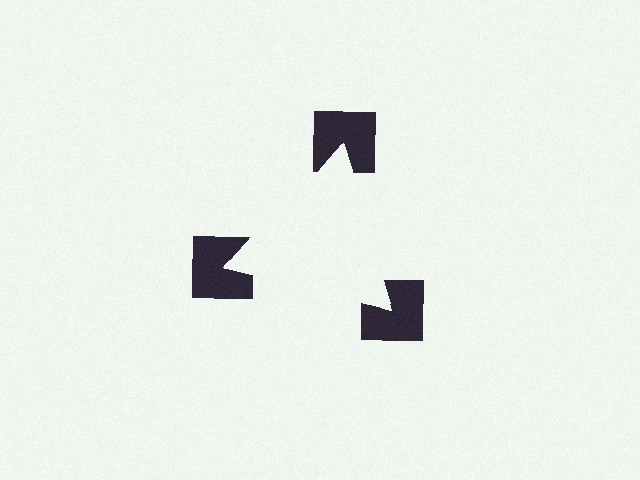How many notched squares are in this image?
There are 3 — one at each vertex of the illusory triangle.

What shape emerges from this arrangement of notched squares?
An illusory triangle — its edges are inferred from the aligned wedge cuts in the notched squares, not physically drawn.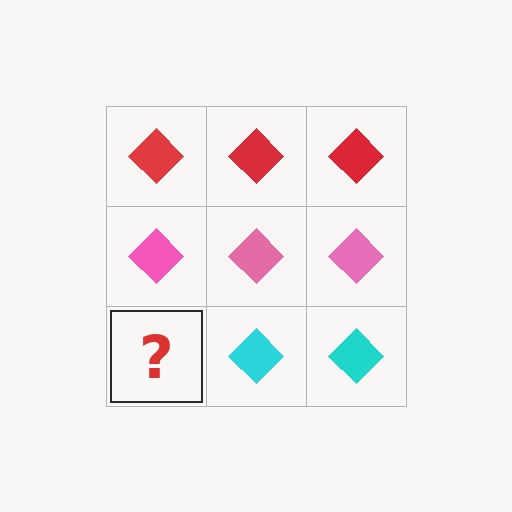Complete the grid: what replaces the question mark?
The question mark should be replaced with a cyan diamond.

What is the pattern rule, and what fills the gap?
The rule is that each row has a consistent color. The gap should be filled with a cyan diamond.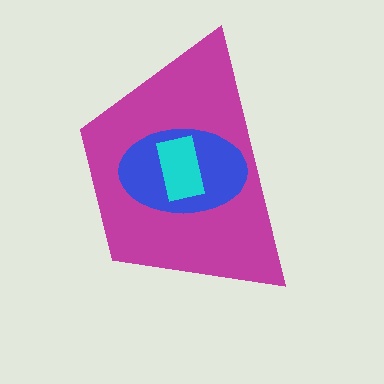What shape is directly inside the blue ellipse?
The cyan rectangle.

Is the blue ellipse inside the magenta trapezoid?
Yes.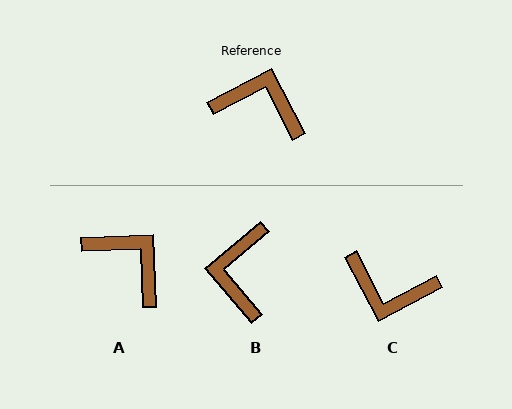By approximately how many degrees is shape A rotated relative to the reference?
Approximately 25 degrees clockwise.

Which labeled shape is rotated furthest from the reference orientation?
C, about 179 degrees away.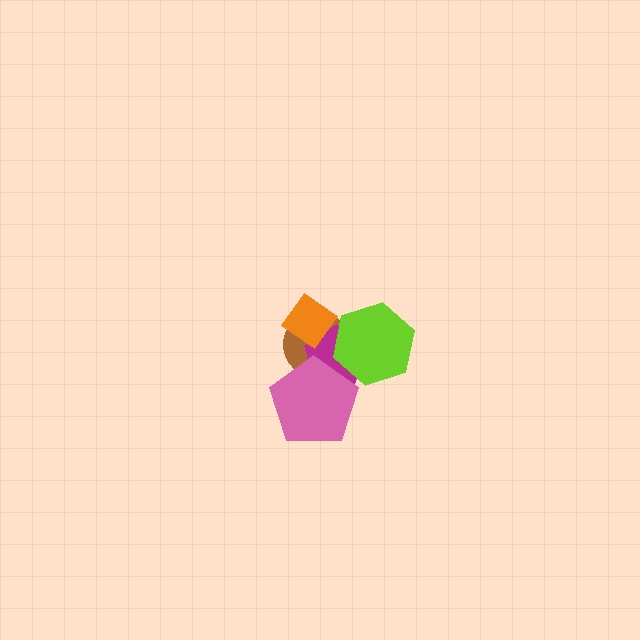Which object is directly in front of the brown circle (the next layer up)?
The magenta pentagon is directly in front of the brown circle.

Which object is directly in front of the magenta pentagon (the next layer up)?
The lime hexagon is directly in front of the magenta pentagon.